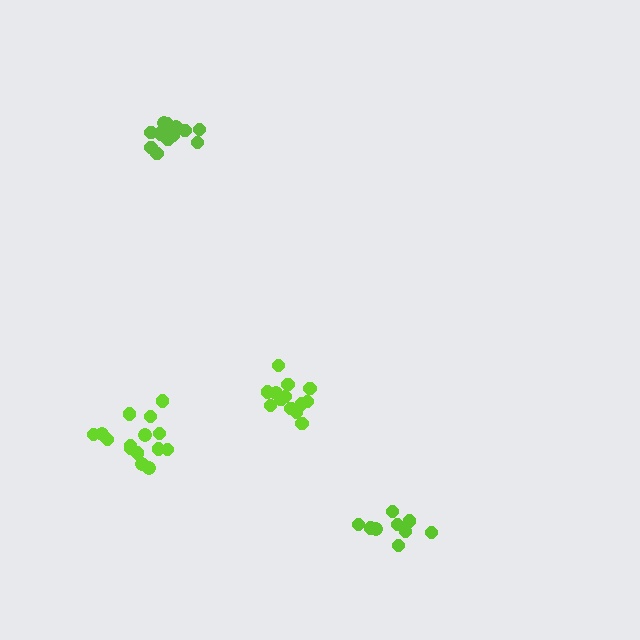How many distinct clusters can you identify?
There are 4 distinct clusters.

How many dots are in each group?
Group 1: 15 dots, Group 2: 13 dots, Group 3: 10 dots, Group 4: 14 dots (52 total).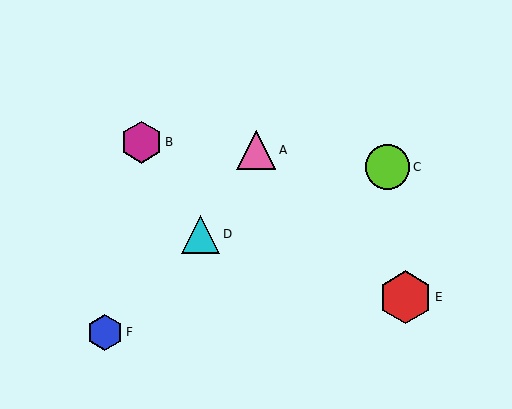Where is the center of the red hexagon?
The center of the red hexagon is at (405, 297).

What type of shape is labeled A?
Shape A is a pink triangle.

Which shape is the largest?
The red hexagon (labeled E) is the largest.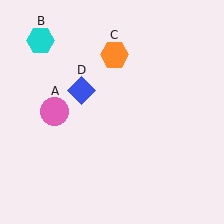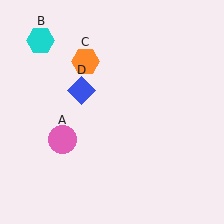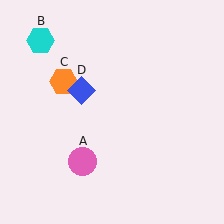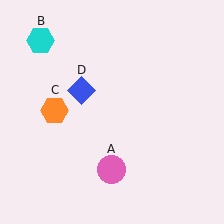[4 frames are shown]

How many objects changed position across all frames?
2 objects changed position: pink circle (object A), orange hexagon (object C).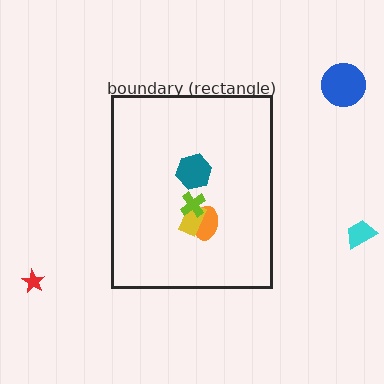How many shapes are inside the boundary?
4 inside, 3 outside.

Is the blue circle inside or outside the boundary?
Outside.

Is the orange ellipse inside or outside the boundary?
Inside.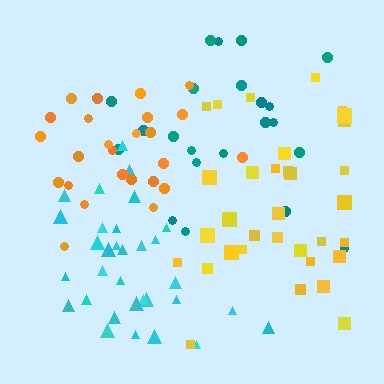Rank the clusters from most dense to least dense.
orange, cyan, yellow, teal.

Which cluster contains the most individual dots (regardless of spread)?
Yellow (34).